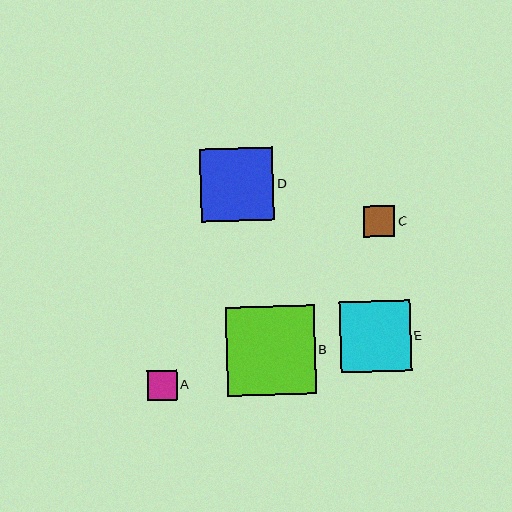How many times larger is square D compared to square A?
Square D is approximately 2.5 times the size of square A.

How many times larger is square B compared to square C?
Square B is approximately 2.8 times the size of square C.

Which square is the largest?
Square B is the largest with a size of approximately 89 pixels.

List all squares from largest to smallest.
From largest to smallest: B, D, E, C, A.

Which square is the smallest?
Square A is the smallest with a size of approximately 30 pixels.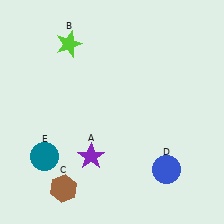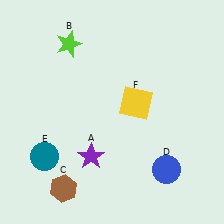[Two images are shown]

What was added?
A yellow square (F) was added in Image 2.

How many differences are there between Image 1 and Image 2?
There is 1 difference between the two images.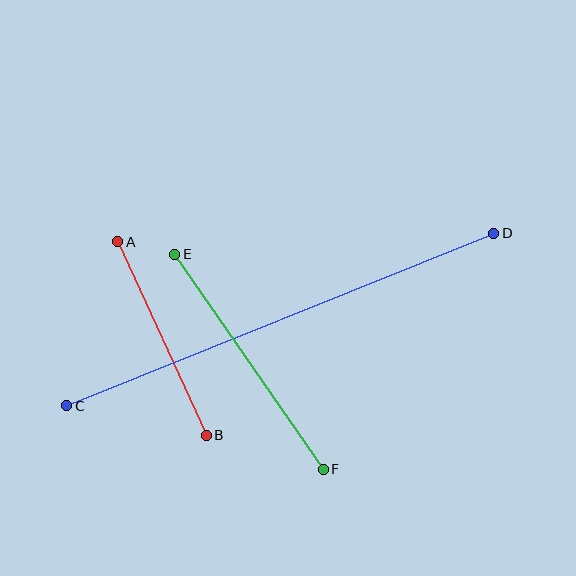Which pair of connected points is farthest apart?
Points C and D are farthest apart.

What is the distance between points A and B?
The distance is approximately 213 pixels.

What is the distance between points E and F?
The distance is approximately 261 pixels.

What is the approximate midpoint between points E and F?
The midpoint is at approximately (249, 362) pixels.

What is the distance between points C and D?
The distance is approximately 460 pixels.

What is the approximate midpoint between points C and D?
The midpoint is at approximately (280, 320) pixels.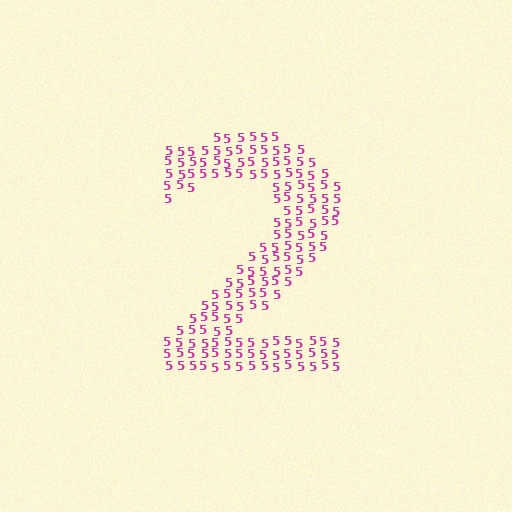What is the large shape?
The large shape is the digit 2.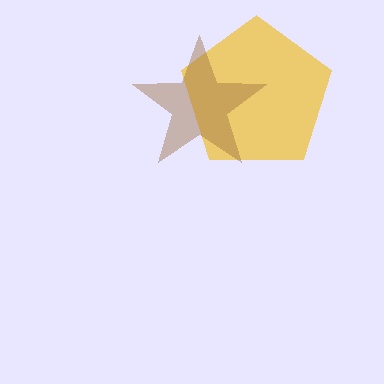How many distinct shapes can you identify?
There are 2 distinct shapes: a yellow pentagon, a brown star.